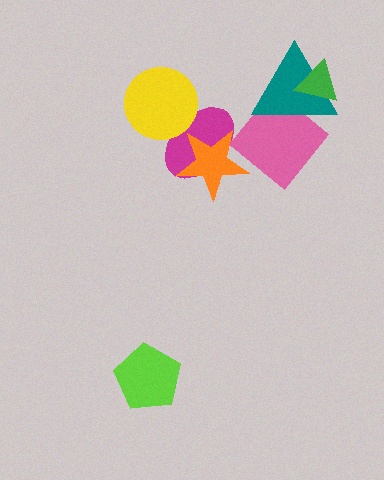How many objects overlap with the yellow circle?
1 object overlaps with the yellow circle.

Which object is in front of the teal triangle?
The green triangle is in front of the teal triangle.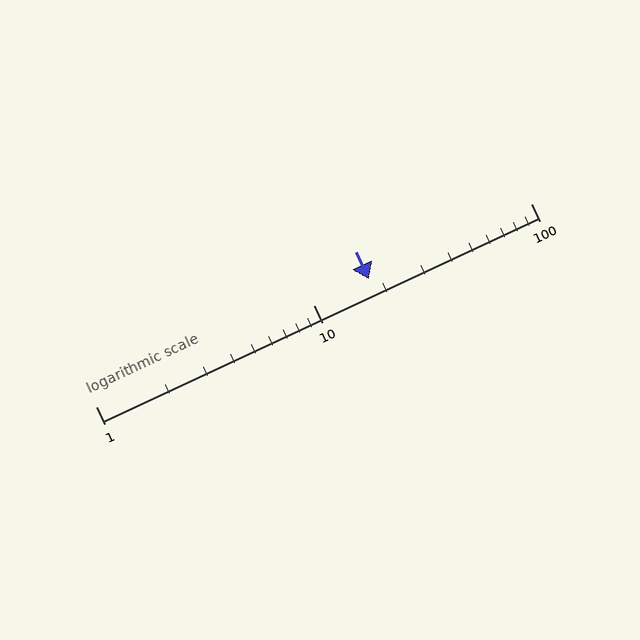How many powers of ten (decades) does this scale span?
The scale spans 2 decades, from 1 to 100.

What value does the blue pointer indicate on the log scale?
The pointer indicates approximately 18.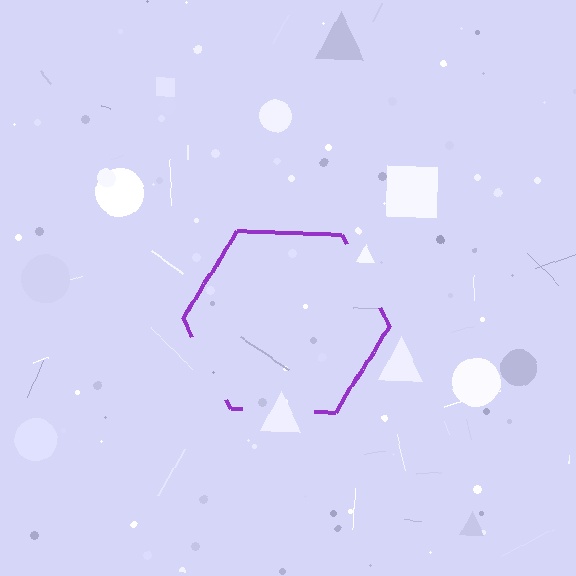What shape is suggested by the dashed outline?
The dashed outline suggests a hexagon.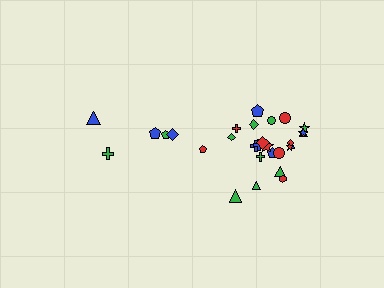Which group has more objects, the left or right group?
The right group.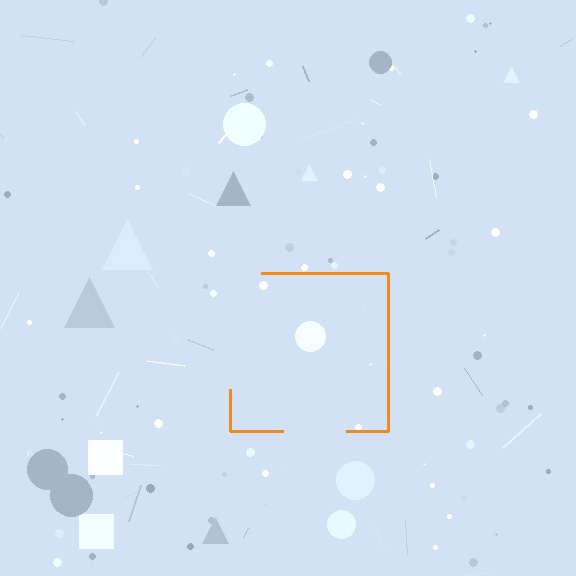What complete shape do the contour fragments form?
The contour fragments form a square.